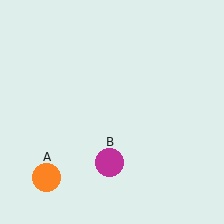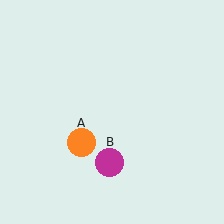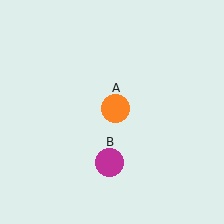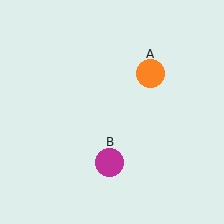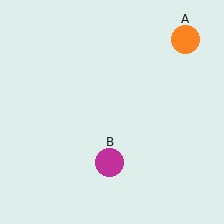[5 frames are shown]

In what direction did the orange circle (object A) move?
The orange circle (object A) moved up and to the right.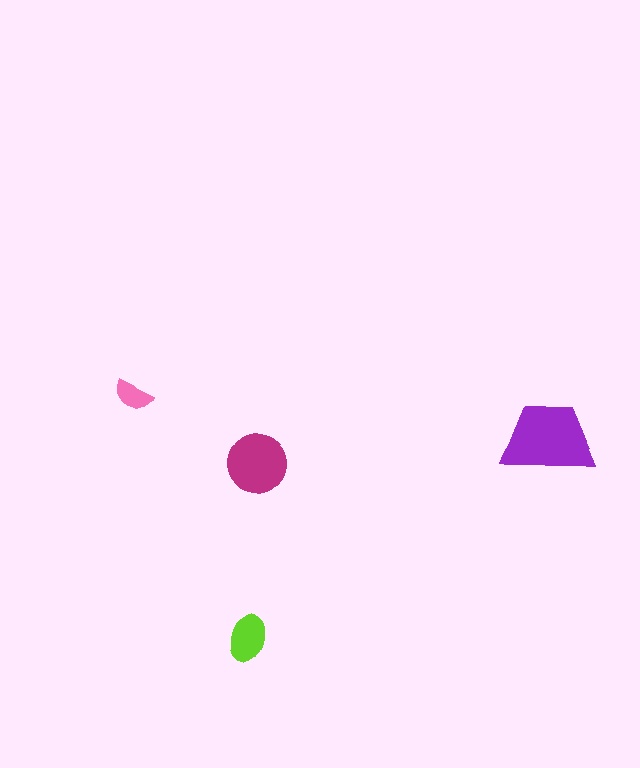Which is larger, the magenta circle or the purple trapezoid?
The purple trapezoid.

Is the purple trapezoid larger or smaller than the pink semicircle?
Larger.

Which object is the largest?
The purple trapezoid.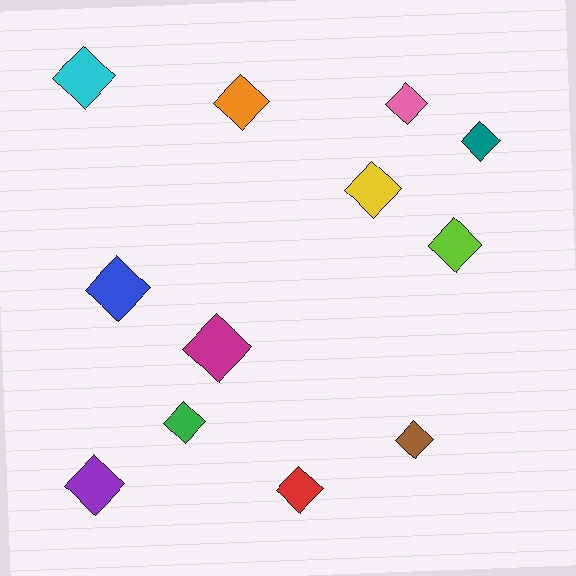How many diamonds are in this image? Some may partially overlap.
There are 12 diamonds.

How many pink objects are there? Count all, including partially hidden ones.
There is 1 pink object.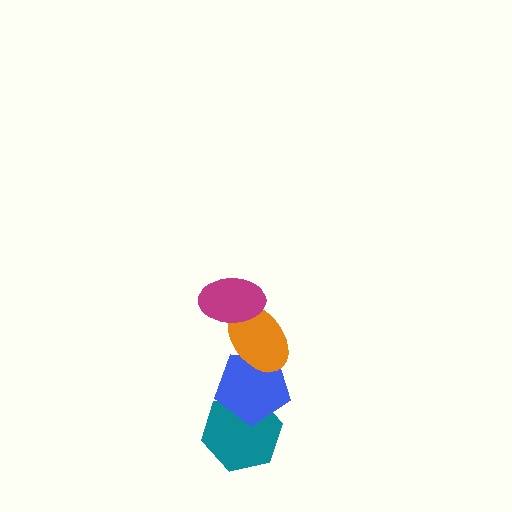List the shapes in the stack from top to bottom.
From top to bottom: the magenta ellipse, the orange ellipse, the blue pentagon, the teal hexagon.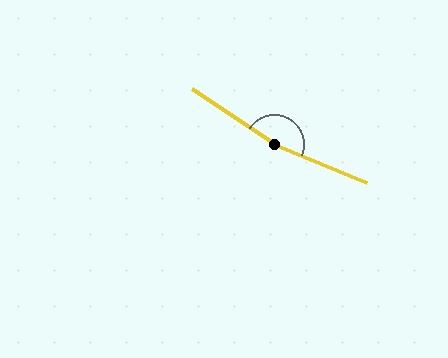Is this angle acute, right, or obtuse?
It is obtuse.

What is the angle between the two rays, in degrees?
Approximately 169 degrees.